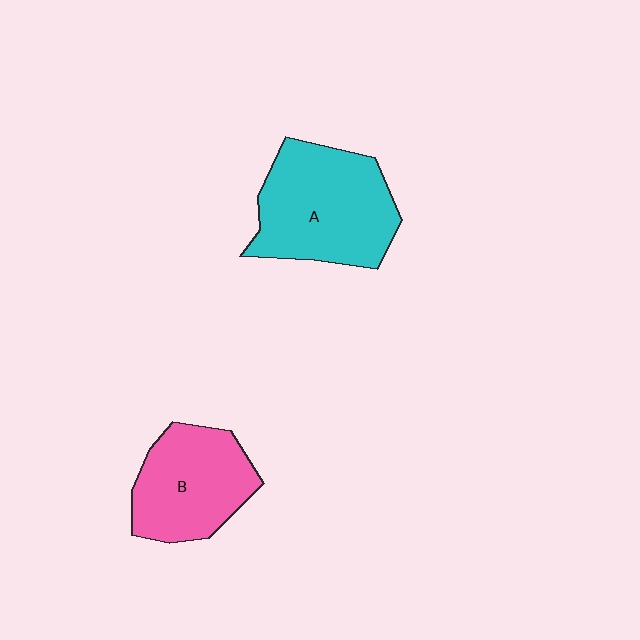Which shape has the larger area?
Shape A (cyan).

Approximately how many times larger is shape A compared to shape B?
Approximately 1.3 times.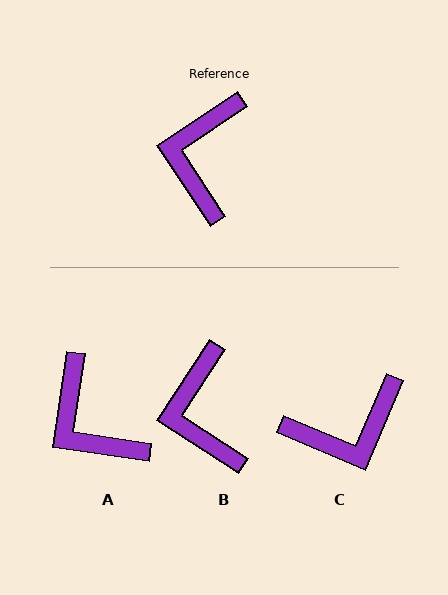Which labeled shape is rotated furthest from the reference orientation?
C, about 123 degrees away.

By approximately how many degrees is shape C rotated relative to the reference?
Approximately 123 degrees counter-clockwise.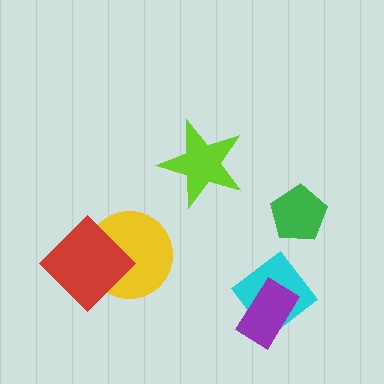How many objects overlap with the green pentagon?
0 objects overlap with the green pentagon.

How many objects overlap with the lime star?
0 objects overlap with the lime star.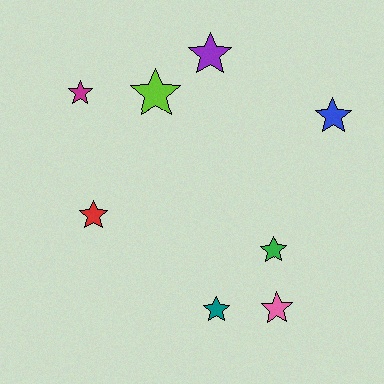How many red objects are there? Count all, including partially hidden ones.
There is 1 red object.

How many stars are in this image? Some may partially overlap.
There are 8 stars.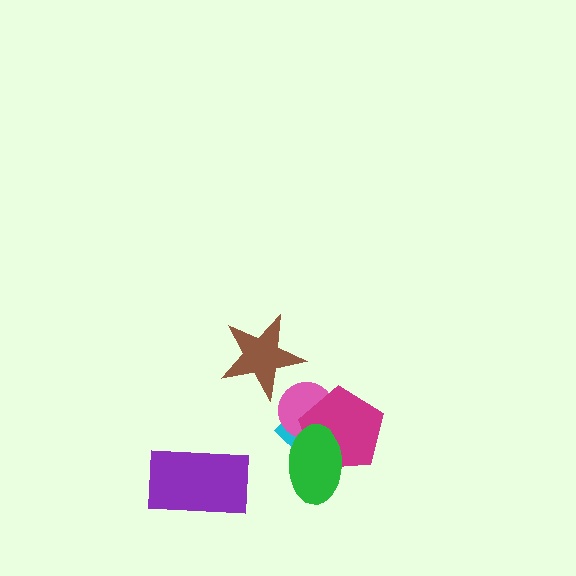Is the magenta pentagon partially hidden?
Yes, it is partially covered by another shape.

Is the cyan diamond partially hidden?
Yes, it is partially covered by another shape.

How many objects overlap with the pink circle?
3 objects overlap with the pink circle.